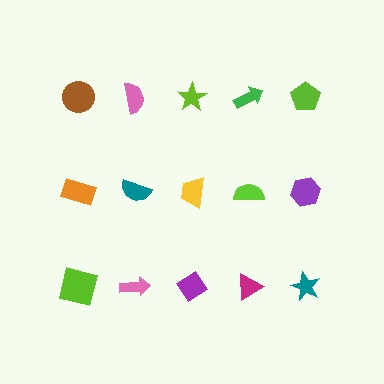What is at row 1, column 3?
A lime star.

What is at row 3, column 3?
A purple diamond.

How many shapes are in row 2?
5 shapes.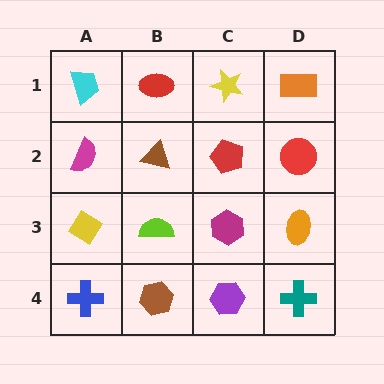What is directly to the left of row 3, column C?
A lime semicircle.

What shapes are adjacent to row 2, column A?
A cyan trapezoid (row 1, column A), a yellow diamond (row 3, column A), a brown triangle (row 2, column B).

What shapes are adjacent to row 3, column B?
A brown triangle (row 2, column B), a brown hexagon (row 4, column B), a yellow diamond (row 3, column A), a magenta hexagon (row 3, column C).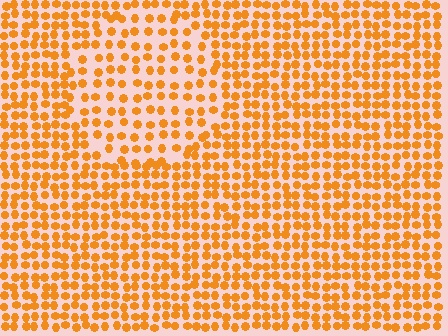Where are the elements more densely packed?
The elements are more densely packed outside the circle boundary.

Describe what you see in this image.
The image contains small orange elements arranged at two different densities. A circle-shaped region is visible where the elements are less densely packed than the surrounding area.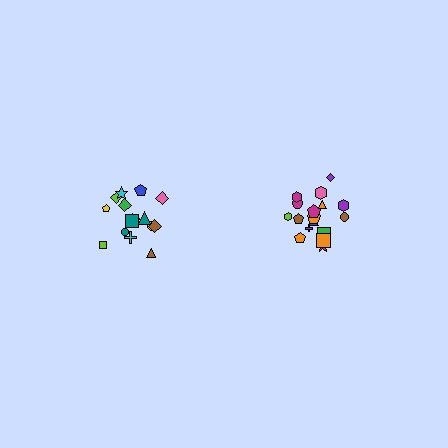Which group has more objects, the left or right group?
The right group.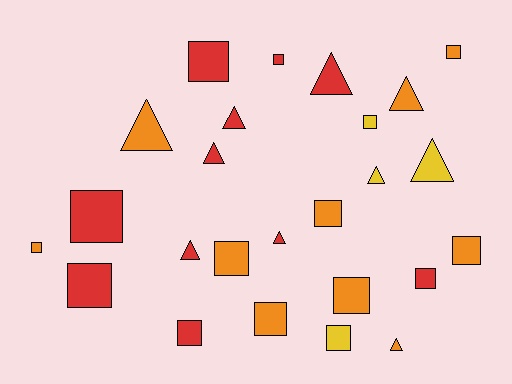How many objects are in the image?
There are 25 objects.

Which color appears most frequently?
Red, with 11 objects.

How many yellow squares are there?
There are 2 yellow squares.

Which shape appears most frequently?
Square, with 15 objects.